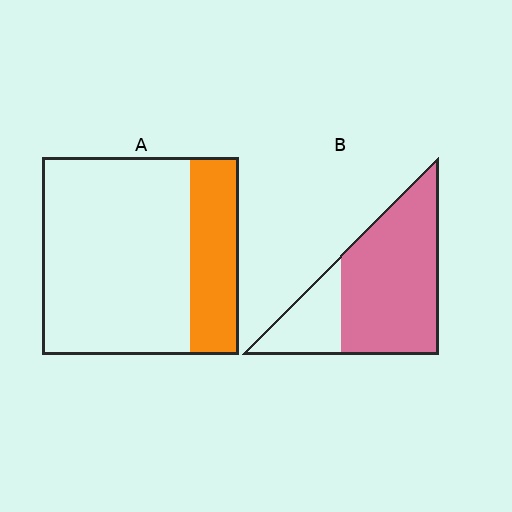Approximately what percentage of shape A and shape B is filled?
A is approximately 25% and B is approximately 75%.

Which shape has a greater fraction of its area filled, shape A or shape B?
Shape B.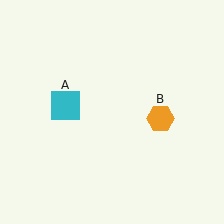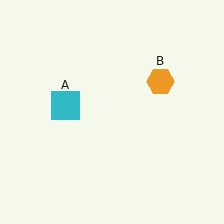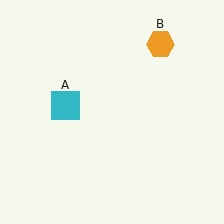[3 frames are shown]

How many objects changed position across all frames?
1 object changed position: orange hexagon (object B).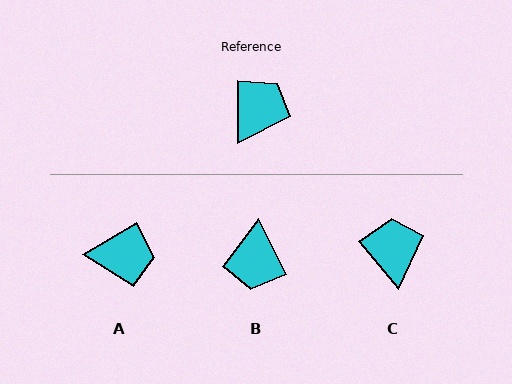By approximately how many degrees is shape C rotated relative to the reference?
Approximately 39 degrees counter-clockwise.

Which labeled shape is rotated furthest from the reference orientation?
B, about 153 degrees away.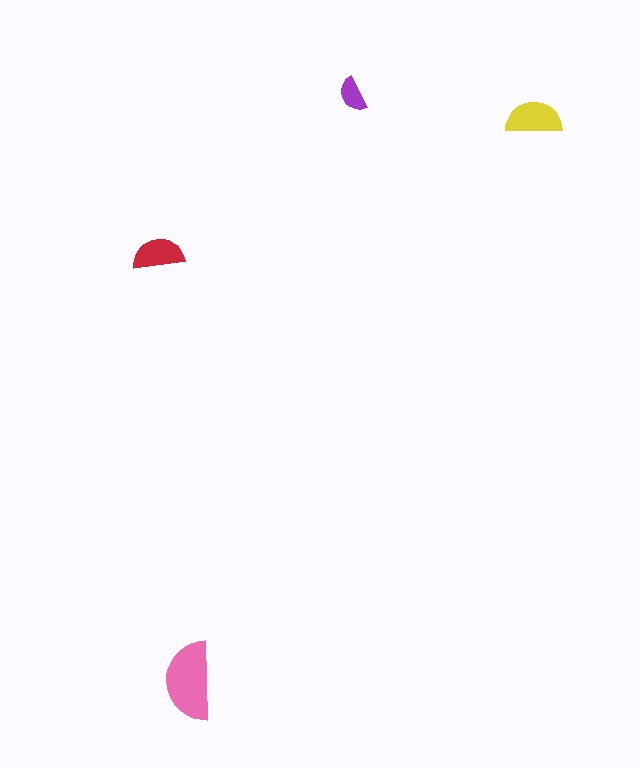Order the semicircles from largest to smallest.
the pink one, the yellow one, the red one, the purple one.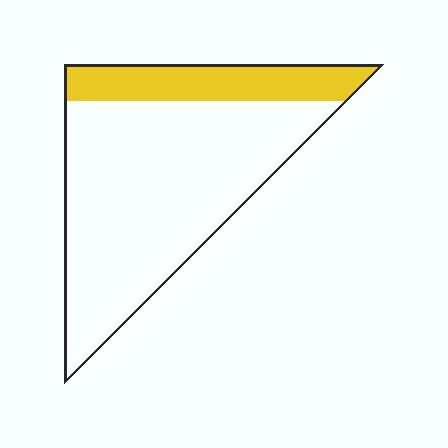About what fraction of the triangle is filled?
About one fifth (1/5).